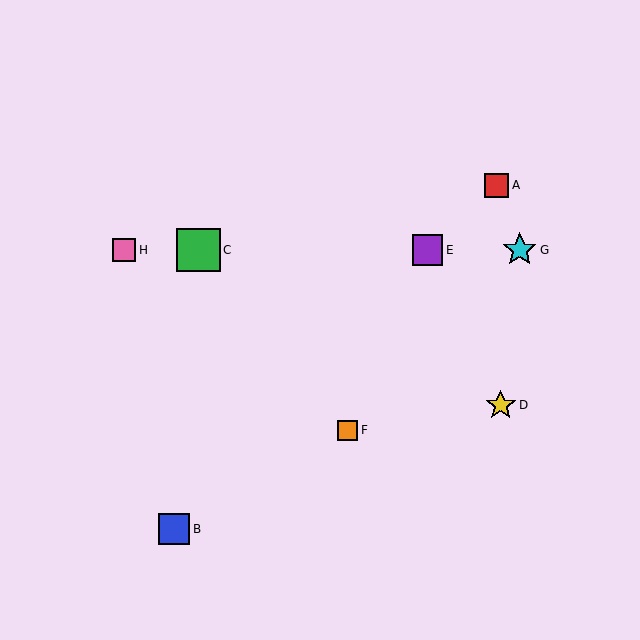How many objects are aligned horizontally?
4 objects (C, E, G, H) are aligned horizontally.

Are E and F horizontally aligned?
No, E is at y≈250 and F is at y≈430.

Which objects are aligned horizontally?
Objects C, E, G, H are aligned horizontally.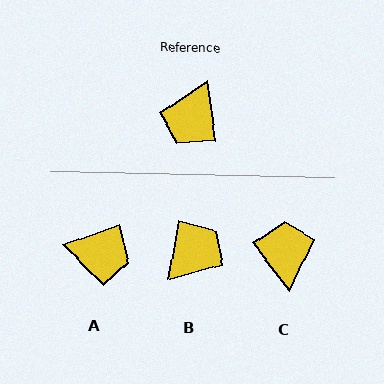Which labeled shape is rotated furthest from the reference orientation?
B, about 162 degrees away.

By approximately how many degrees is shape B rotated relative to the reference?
Approximately 162 degrees counter-clockwise.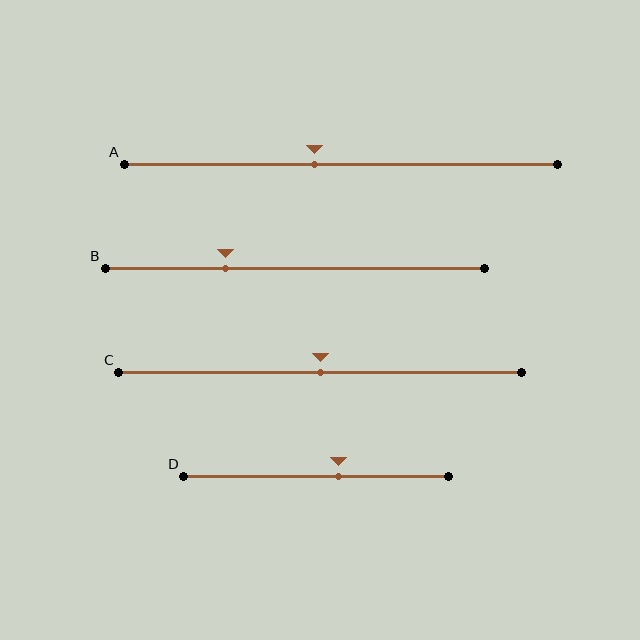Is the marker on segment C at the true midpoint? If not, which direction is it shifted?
Yes, the marker on segment C is at the true midpoint.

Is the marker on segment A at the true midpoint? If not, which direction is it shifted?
No, the marker on segment A is shifted to the left by about 6% of the segment length.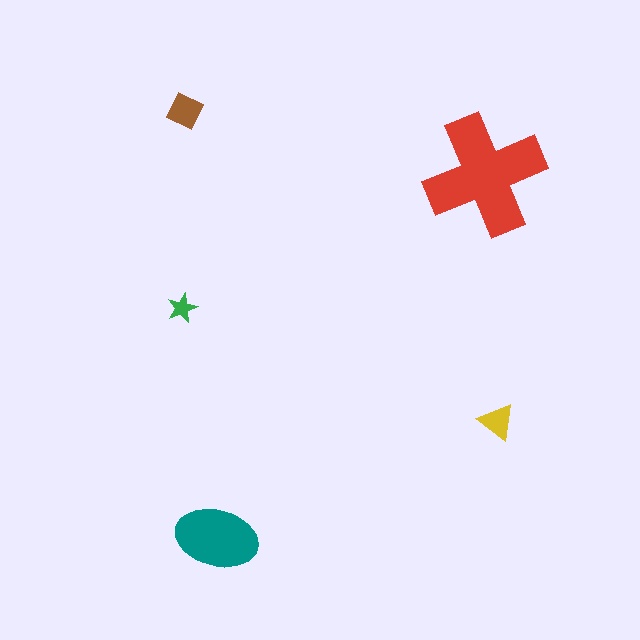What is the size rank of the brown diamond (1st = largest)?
3rd.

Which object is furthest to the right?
The yellow triangle is rightmost.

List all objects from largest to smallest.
The red cross, the teal ellipse, the brown diamond, the yellow triangle, the green star.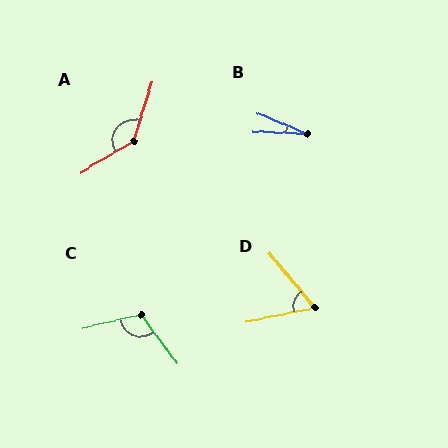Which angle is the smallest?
B, at approximately 20 degrees.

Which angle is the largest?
A, at approximately 137 degrees.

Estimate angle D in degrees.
Approximately 61 degrees.